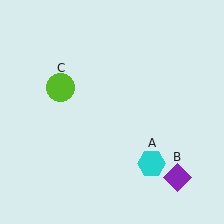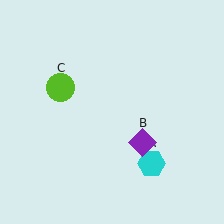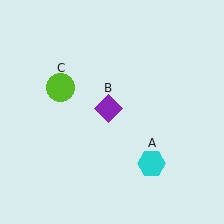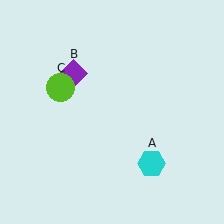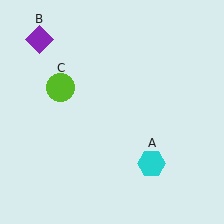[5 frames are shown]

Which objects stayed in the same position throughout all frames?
Cyan hexagon (object A) and lime circle (object C) remained stationary.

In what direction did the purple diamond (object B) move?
The purple diamond (object B) moved up and to the left.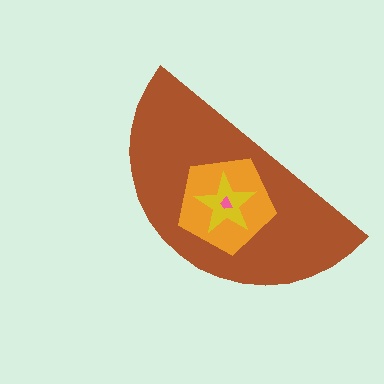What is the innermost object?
The pink trapezoid.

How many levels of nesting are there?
4.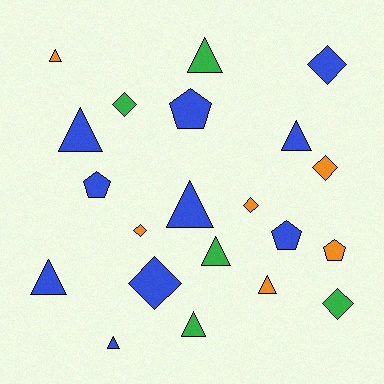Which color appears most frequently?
Blue, with 10 objects.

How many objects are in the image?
There are 21 objects.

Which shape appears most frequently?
Triangle, with 10 objects.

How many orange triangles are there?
There are 2 orange triangles.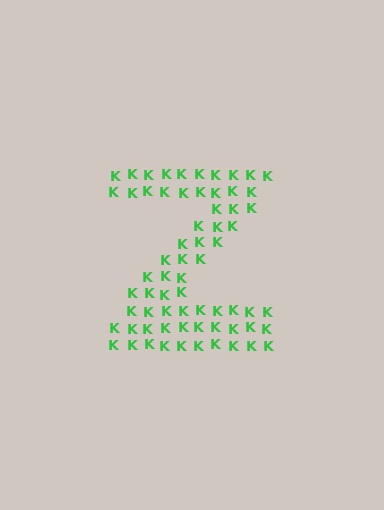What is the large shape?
The large shape is the letter Z.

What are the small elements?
The small elements are letter K's.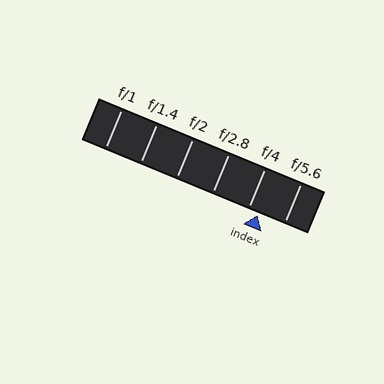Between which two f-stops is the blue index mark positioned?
The index mark is between f/4 and f/5.6.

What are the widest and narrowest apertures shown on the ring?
The widest aperture shown is f/1 and the narrowest is f/5.6.